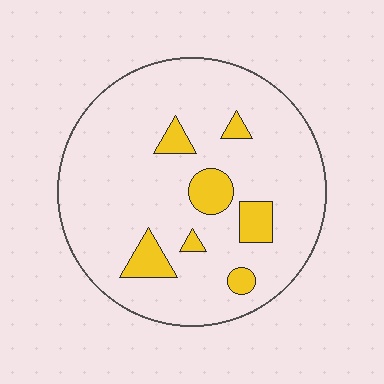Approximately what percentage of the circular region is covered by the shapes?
Approximately 10%.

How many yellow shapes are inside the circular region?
7.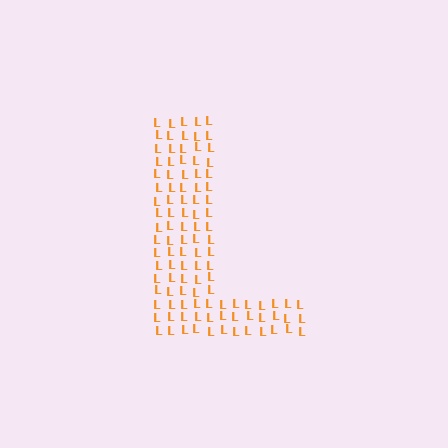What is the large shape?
The large shape is the letter L.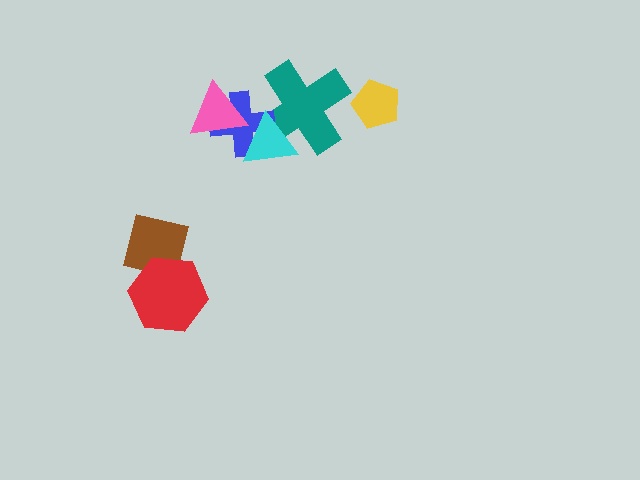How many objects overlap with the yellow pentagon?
0 objects overlap with the yellow pentagon.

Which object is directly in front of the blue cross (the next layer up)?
The cyan triangle is directly in front of the blue cross.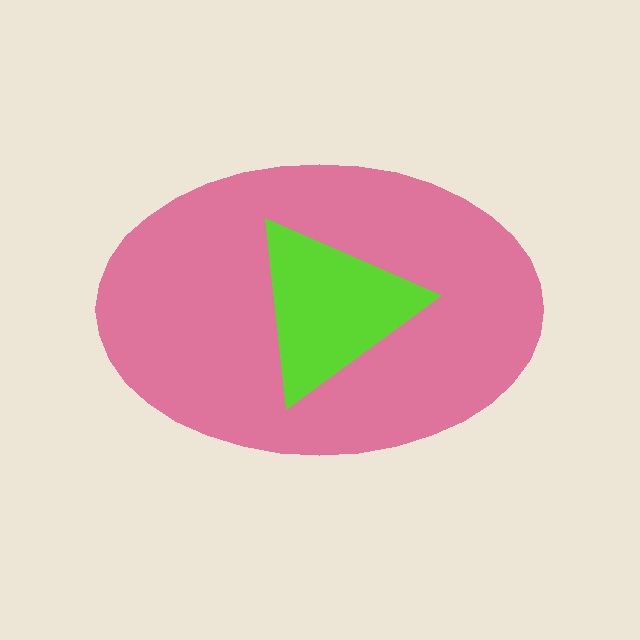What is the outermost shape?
The pink ellipse.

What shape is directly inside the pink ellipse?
The lime triangle.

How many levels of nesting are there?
2.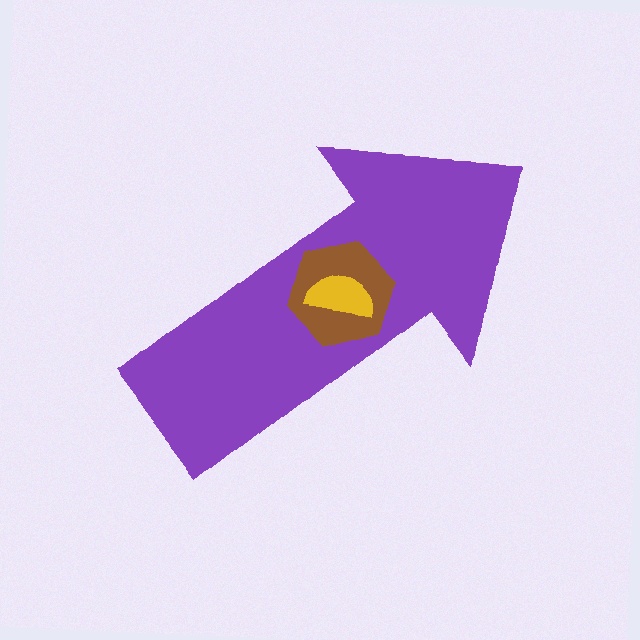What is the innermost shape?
The yellow semicircle.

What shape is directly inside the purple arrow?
The brown hexagon.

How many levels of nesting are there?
3.